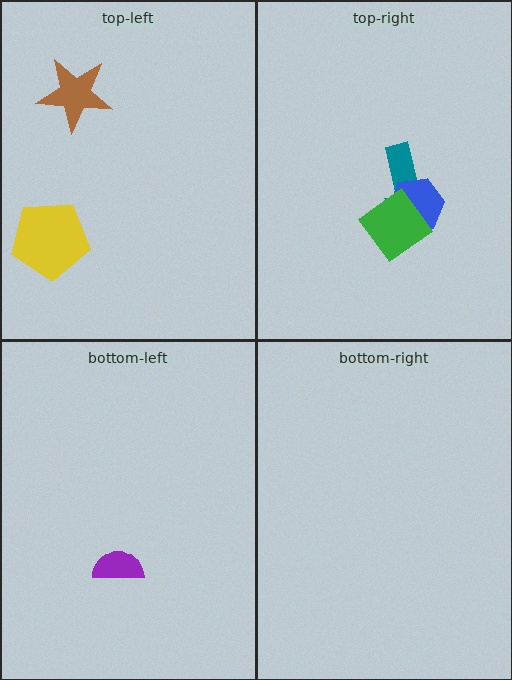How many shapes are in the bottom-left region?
1.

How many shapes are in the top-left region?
2.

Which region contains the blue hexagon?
The top-right region.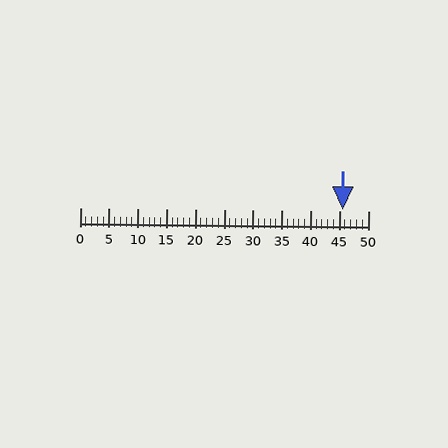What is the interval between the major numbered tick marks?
The major tick marks are spaced 5 units apart.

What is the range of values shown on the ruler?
The ruler shows values from 0 to 50.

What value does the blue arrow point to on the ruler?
The blue arrow points to approximately 46.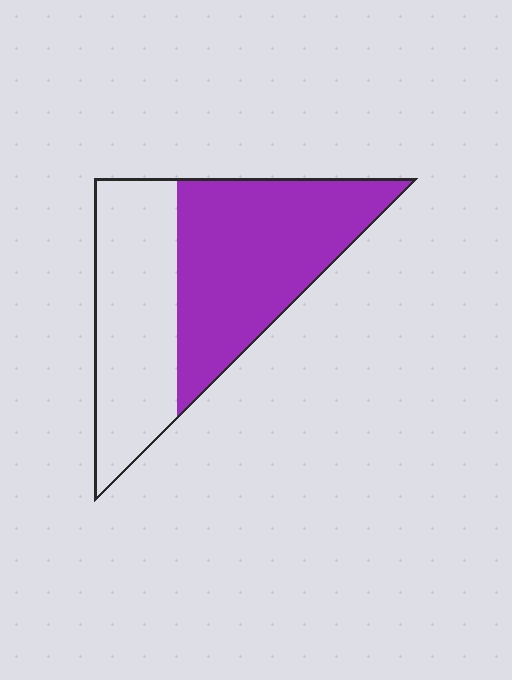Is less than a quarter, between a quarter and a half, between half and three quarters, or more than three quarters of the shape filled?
Between half and three quarters.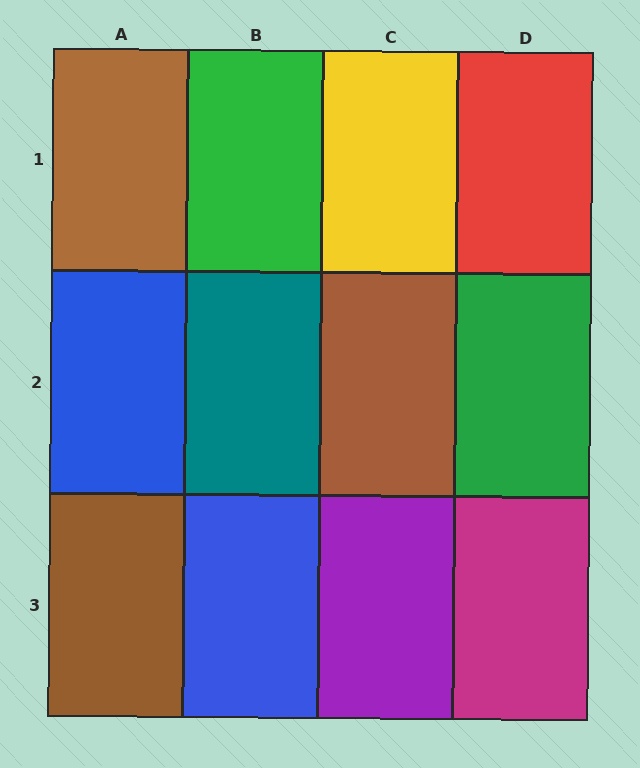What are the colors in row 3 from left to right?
Brown, blue, purple, magenta.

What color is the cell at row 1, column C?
Yellow.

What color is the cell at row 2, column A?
Blue.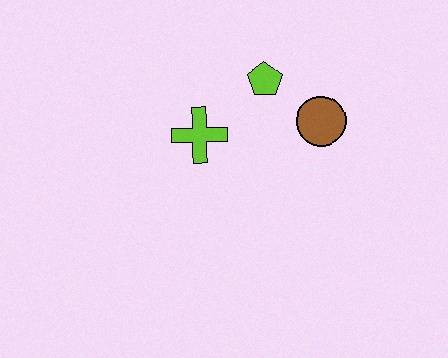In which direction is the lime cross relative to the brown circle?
The lime cross is to the left of the brown circle.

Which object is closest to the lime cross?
The lime pentagon is closest to the lime cross.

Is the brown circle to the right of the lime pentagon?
Yes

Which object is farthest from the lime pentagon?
The lime cross is farthest from the lime pentagon.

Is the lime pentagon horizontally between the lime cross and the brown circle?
Yes